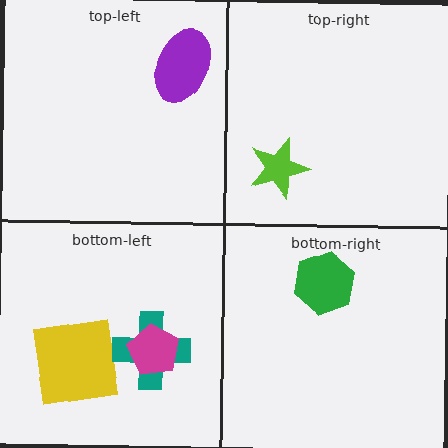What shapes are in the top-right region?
The lime star.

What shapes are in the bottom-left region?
The yellow square, the teal cross, the magenta pentagon.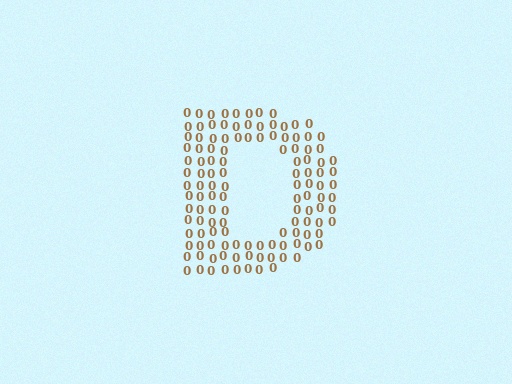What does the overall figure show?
The overall figure shows the letter D.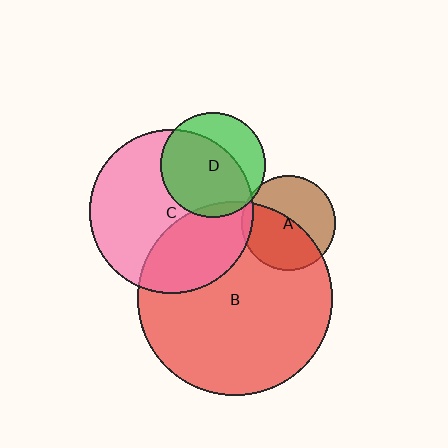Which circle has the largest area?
Circle B (red).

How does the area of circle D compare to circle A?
Approximately 1.2 times.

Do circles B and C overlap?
Yes.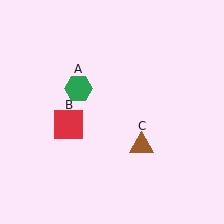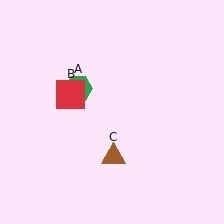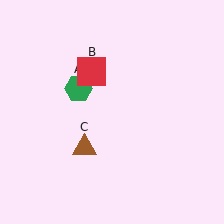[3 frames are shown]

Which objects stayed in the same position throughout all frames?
Green hexagon (object A) remained stationary.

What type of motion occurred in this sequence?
The red square (object B), brown triangle (object C) rotated clockwise around the center of the scene.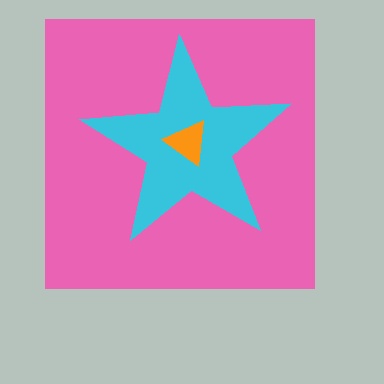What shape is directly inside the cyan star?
The orange triangle.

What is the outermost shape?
The pink square.